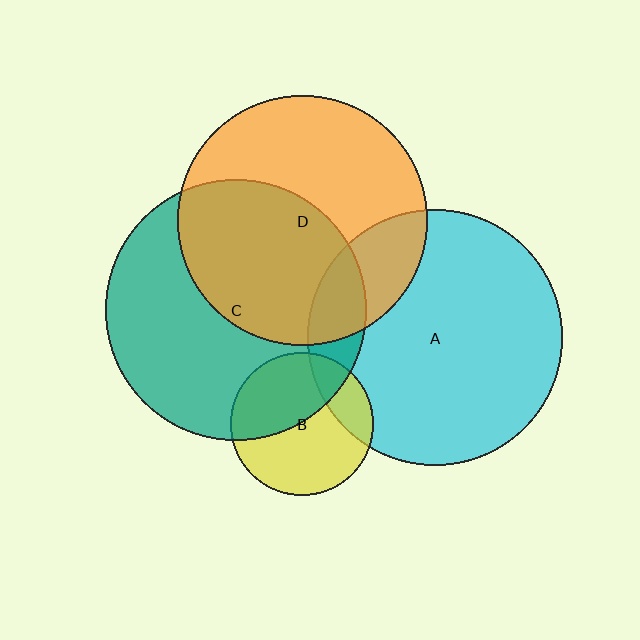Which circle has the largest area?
Circle C (teal).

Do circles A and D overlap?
Yes.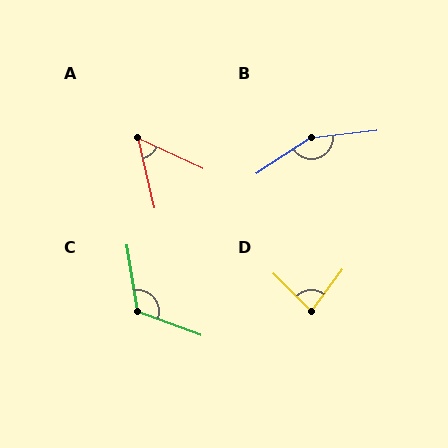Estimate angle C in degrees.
Approximately 120 degrees.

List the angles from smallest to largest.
A (52°), D (80°), C (120°), B (153°).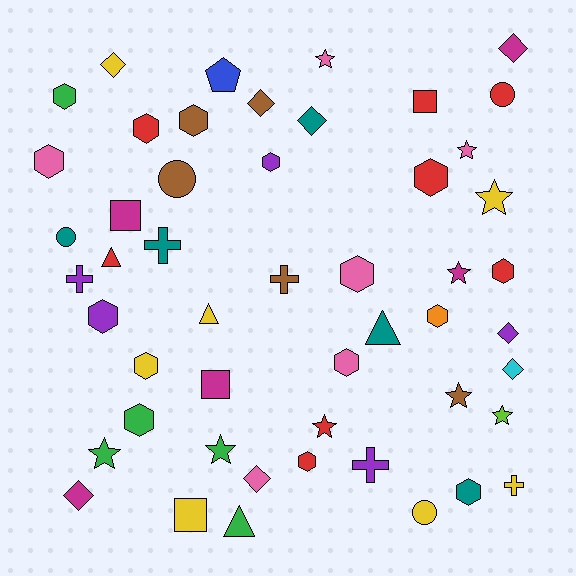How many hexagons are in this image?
There are 15 hexagons.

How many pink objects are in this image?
There are 6 pink objects.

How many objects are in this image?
There are 50 objects.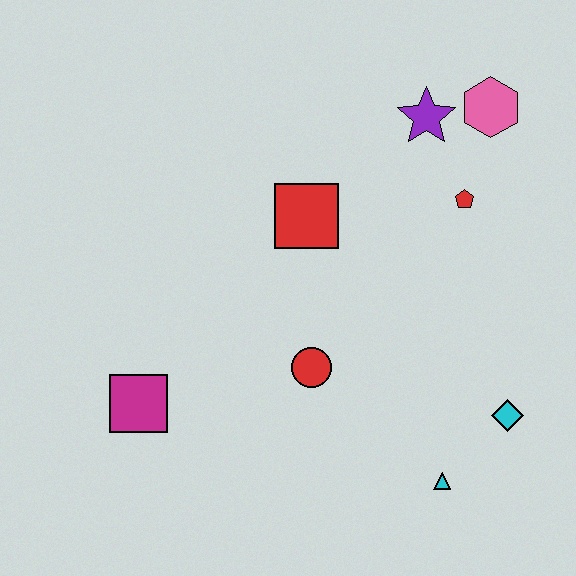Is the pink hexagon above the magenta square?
Yes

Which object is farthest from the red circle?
The pink hexagon is farthest from the red circle.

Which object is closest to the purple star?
The pink hexagon is closest to the purple star.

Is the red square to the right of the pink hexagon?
No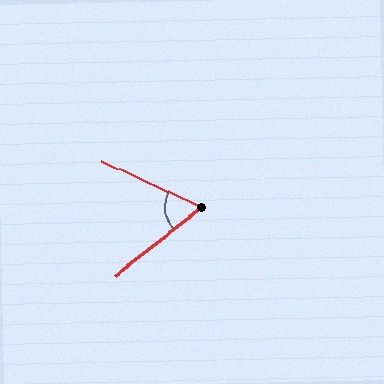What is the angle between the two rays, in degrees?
Approximately 64 degrees.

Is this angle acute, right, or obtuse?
It is acute.